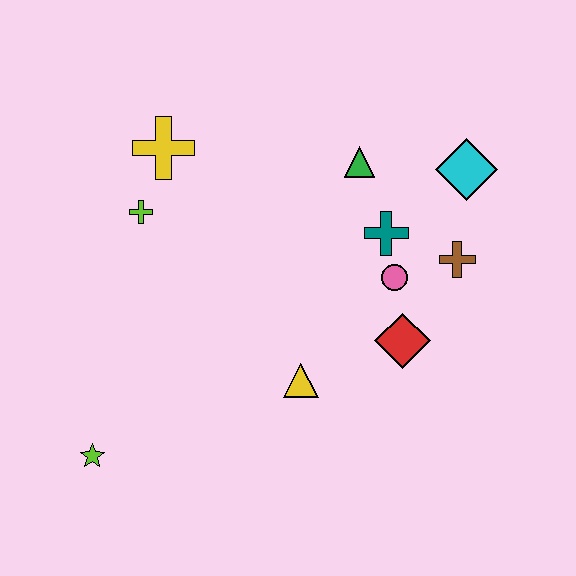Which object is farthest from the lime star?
The cyan diamond is farthest from the lime star.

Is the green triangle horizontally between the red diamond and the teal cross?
No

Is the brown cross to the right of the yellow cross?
Yes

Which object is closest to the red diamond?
The pink circle is closest to the red diamond.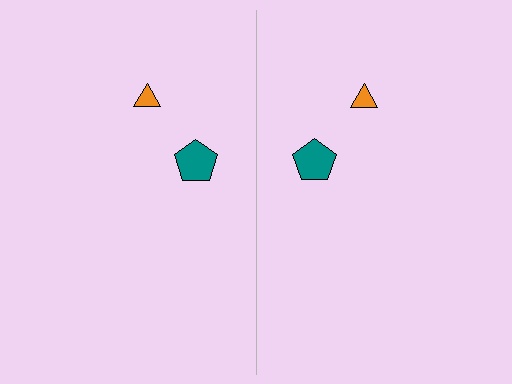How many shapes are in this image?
There are 4 shapes in this image.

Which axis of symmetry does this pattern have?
The pattern has a vertical axis of symmetry running through the center of the image.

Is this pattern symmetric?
Yes, this pattern has bilateral (reflection) symmetry.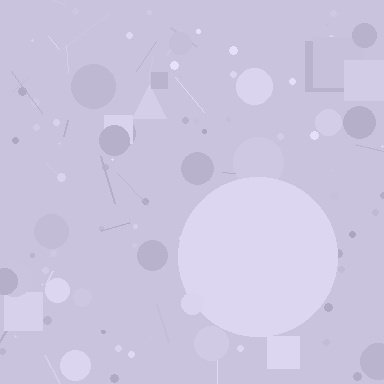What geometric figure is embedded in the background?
A circle is embedded in the background.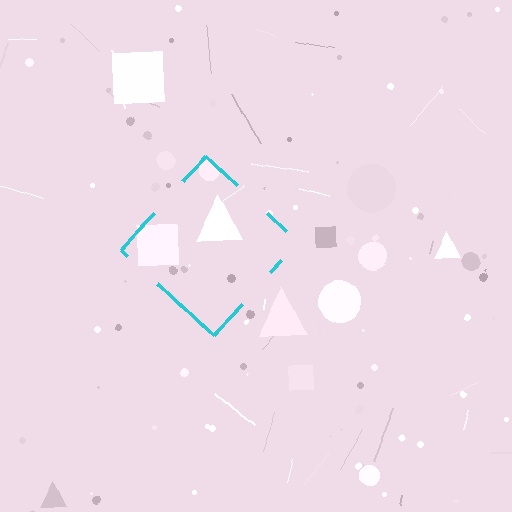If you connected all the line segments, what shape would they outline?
They would outline a diamond.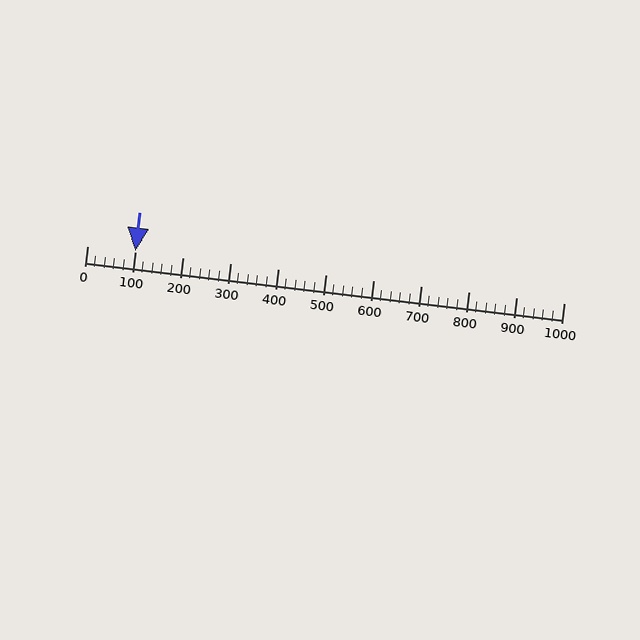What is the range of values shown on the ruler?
The ruler shows values from 0 to 1000.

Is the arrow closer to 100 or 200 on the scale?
The arrow is closer to 100.